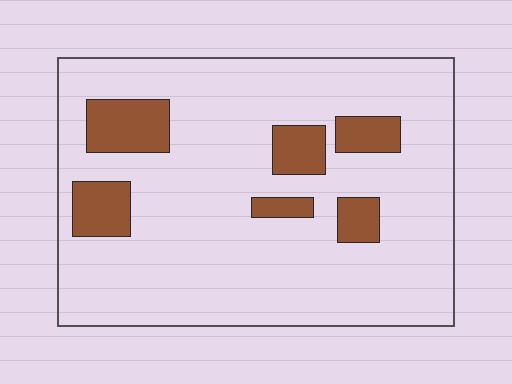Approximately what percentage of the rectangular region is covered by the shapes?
Approximately 15%.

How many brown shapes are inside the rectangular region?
6.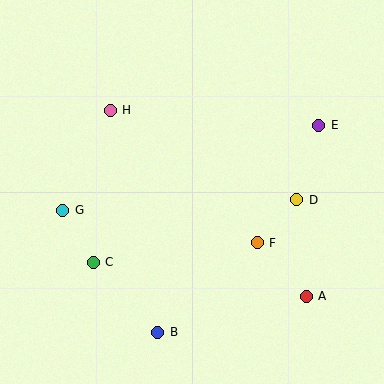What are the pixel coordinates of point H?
Point H is at (110, 110).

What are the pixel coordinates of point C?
Point C is at (93, 262).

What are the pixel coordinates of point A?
Point A is at (306, 296).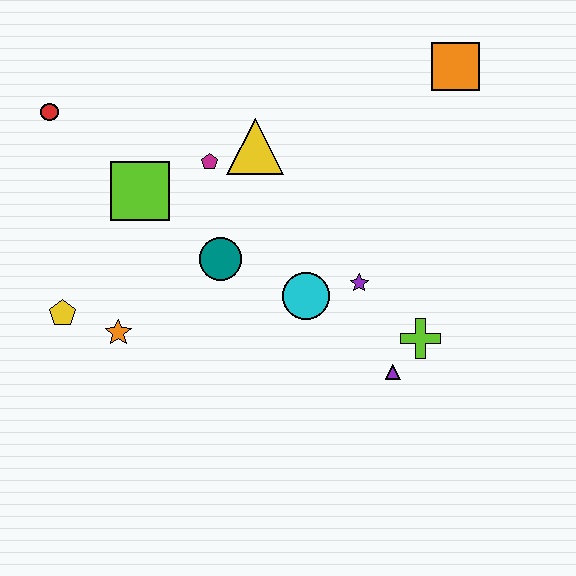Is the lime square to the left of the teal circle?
Yes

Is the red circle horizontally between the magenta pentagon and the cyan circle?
No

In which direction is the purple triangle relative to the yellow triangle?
The purple triangle is below the yellow triangle.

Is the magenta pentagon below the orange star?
No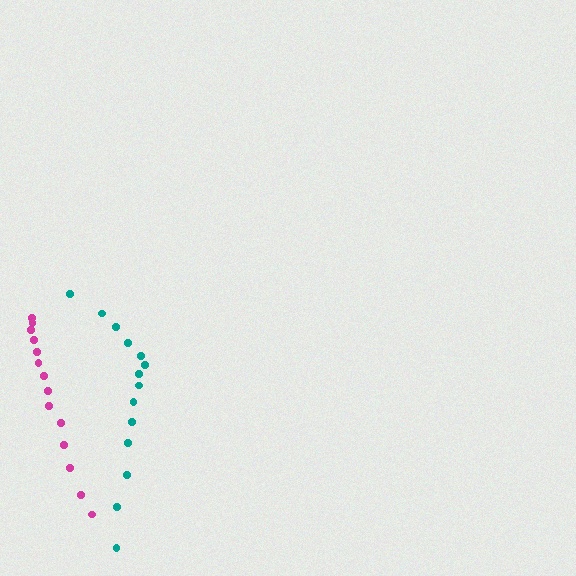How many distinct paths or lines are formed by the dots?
There are 2 distinct paths.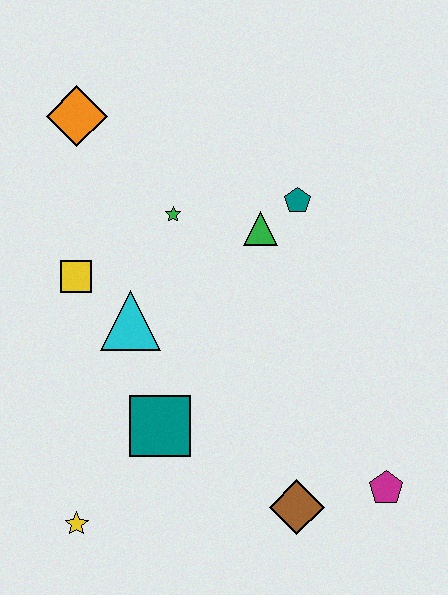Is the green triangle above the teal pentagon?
No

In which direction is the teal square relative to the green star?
The teal square is below the green star.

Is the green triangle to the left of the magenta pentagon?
Yes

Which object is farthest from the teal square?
The orange diamond is farthest from the teal square.